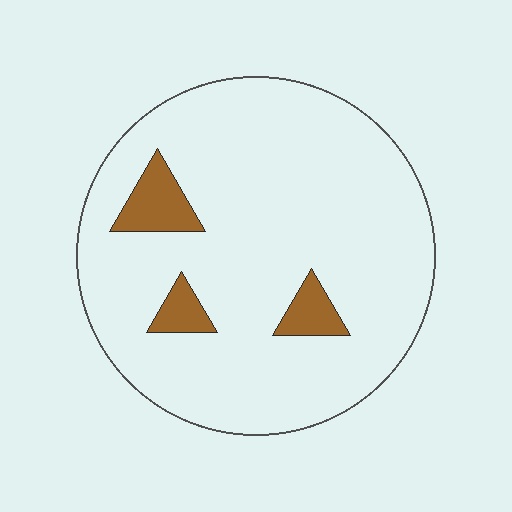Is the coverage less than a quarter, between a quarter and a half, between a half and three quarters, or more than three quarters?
Less than a quarter.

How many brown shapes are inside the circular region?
3.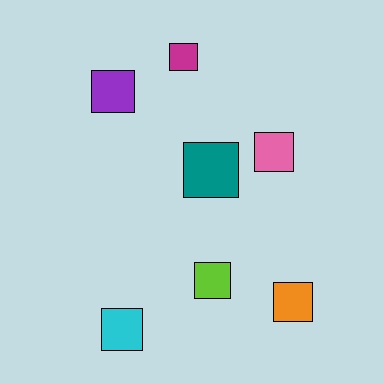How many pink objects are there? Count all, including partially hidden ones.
There is 1 pink object.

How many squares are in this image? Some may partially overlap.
There are 7 squares.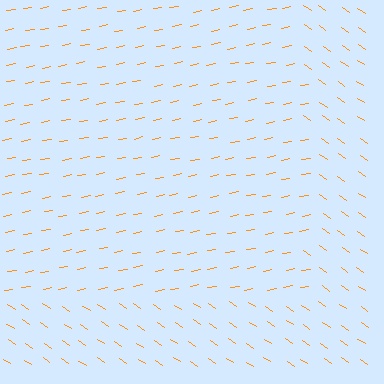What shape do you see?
I see a rectangle.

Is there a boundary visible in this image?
Yes, there is a texture boundary formed by a change in line orientation.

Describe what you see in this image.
The image is filled with small orange line segments. A rectangle region in the image has lines oriented differently from the surrounding lines, creating a visible texture boundary.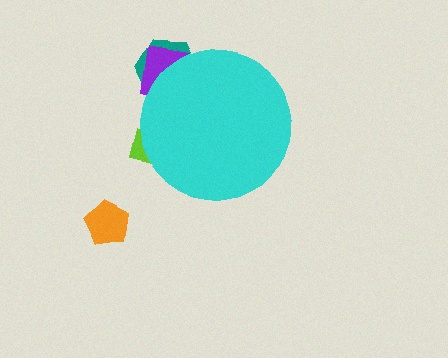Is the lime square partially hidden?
Yes, the lime square is partially hidden behind the cyan circle.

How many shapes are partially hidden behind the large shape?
3 shapes are partially hidden.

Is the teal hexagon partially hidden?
Yes, the teal hexagon is partially hidden behind the cyan circle.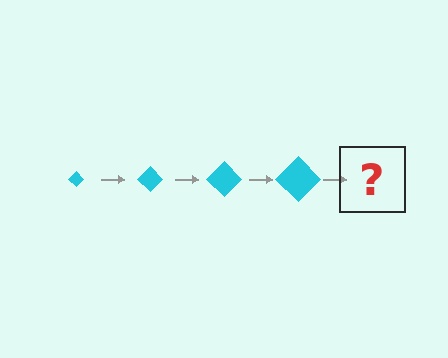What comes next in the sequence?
The next element should be a cyan diamond, larger than the previous one.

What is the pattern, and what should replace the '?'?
The pattern is that the diamond gets progressively larger each step. The '?' should be a cyan diamond, larger than the previous one.